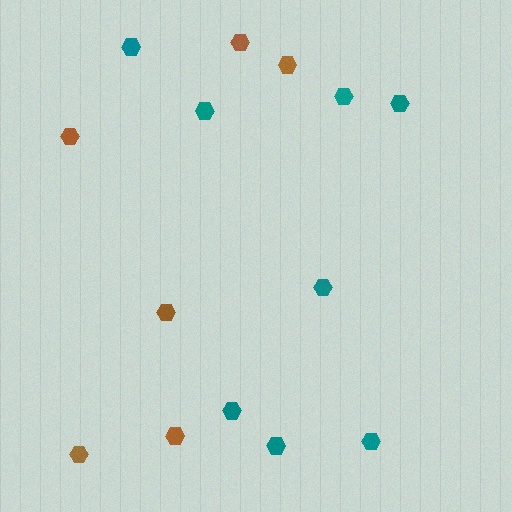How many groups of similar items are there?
There are 2 groups: one group of teal hexagons (8) and one group of brown hexagons (6).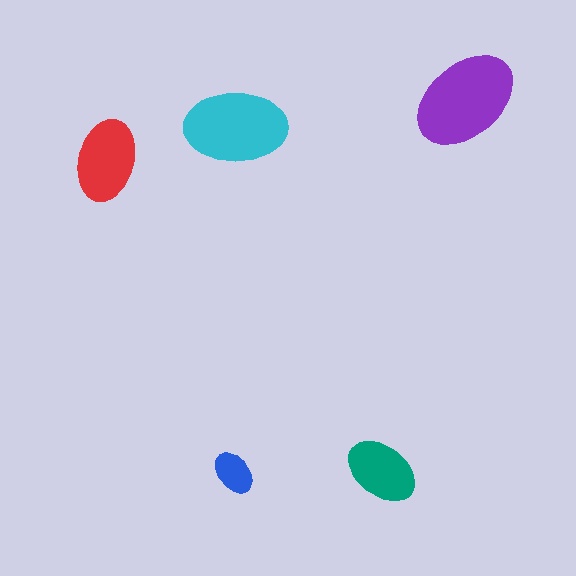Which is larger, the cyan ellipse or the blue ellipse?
The cyan one.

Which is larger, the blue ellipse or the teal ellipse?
The teal one.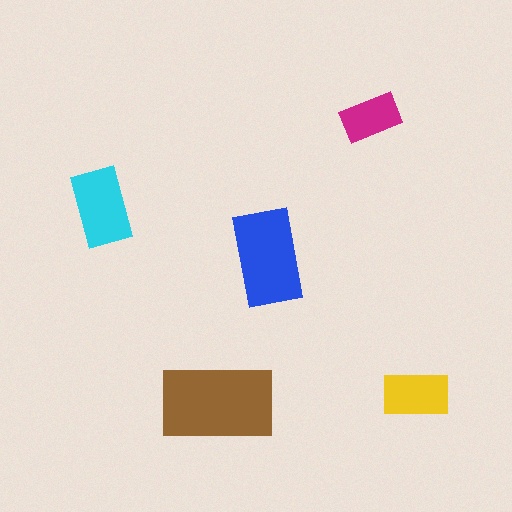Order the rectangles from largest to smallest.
the brown one, the blue one, the cyan one, the yellow one, the magenta one.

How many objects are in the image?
There are 5 objects in the image.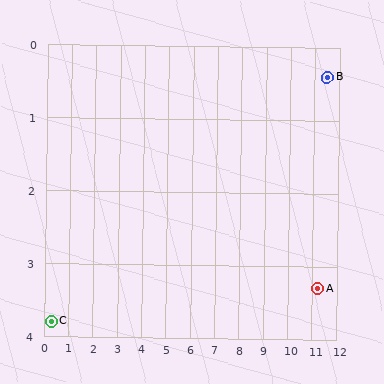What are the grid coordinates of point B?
Point B is at approximately (11.5, 0.4).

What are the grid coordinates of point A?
Point A is at approximately (11.2, 3.3).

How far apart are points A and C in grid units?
Points A and C are about 10.9 grid units apart.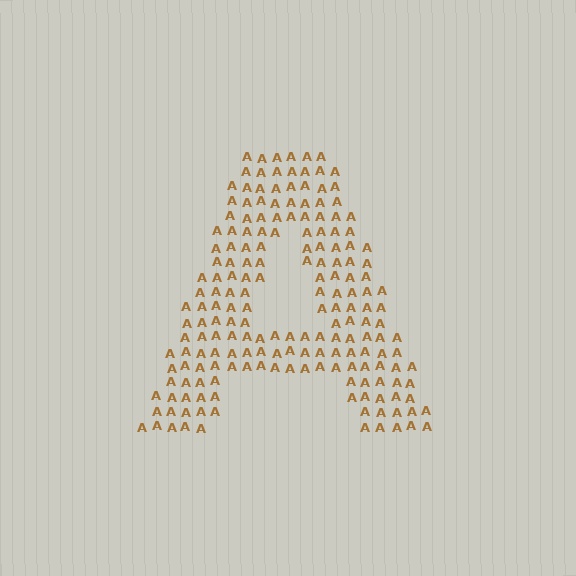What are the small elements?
The small elements are letter A's.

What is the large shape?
The large shape is the letter A.